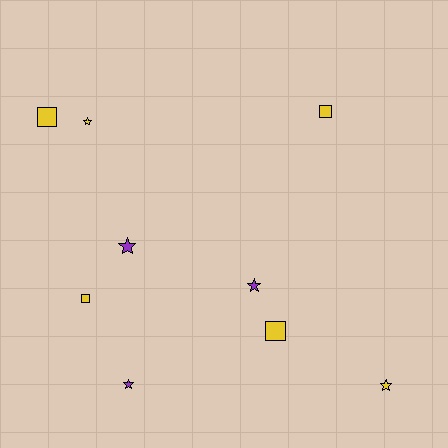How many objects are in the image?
There are 9 objects.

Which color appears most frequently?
Yellow, with 6 objects.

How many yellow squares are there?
There are 4 yellow squares.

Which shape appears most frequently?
Star, with 5 objects.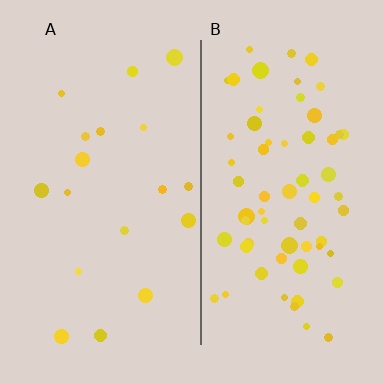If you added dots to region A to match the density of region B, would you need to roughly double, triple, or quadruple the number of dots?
Approximately triple.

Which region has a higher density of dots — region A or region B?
B (the right).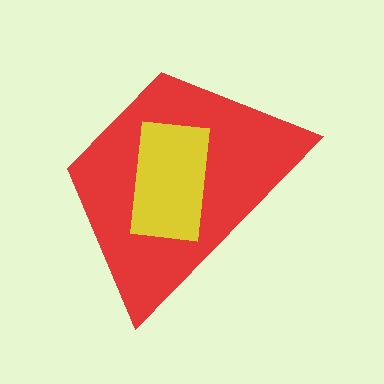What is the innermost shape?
The yellow rectangle.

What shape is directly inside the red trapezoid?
The yellow rectangle.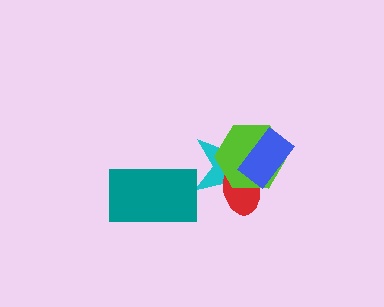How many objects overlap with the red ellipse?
3 objects overlap with the red ellipse.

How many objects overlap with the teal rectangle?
0 objects overlap with the teal rectangle.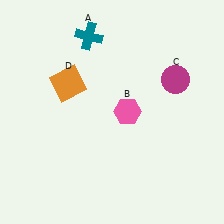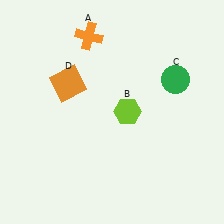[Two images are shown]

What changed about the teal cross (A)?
In Image 1, A is teal. In Image 2, it changed to orange.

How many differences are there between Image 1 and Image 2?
There are 3 differences between the two images.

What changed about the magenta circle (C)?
In Image 1, C is magenta. In Image 2, it changed to green.